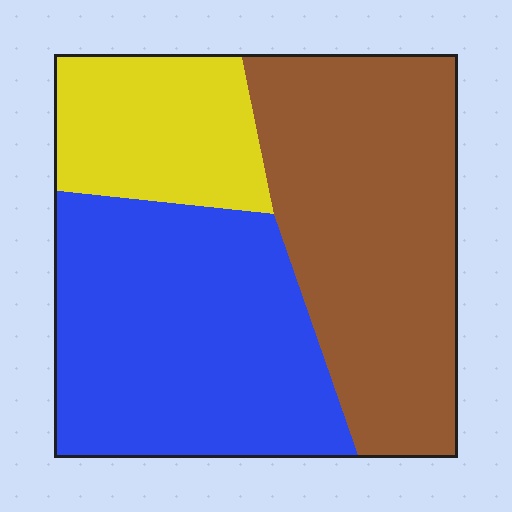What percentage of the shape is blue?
Blue takes up about two fifths (2/5) of the shape.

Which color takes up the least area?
Yellow, at roughly 20%.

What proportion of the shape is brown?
Brown covers roughly 40% of the shape.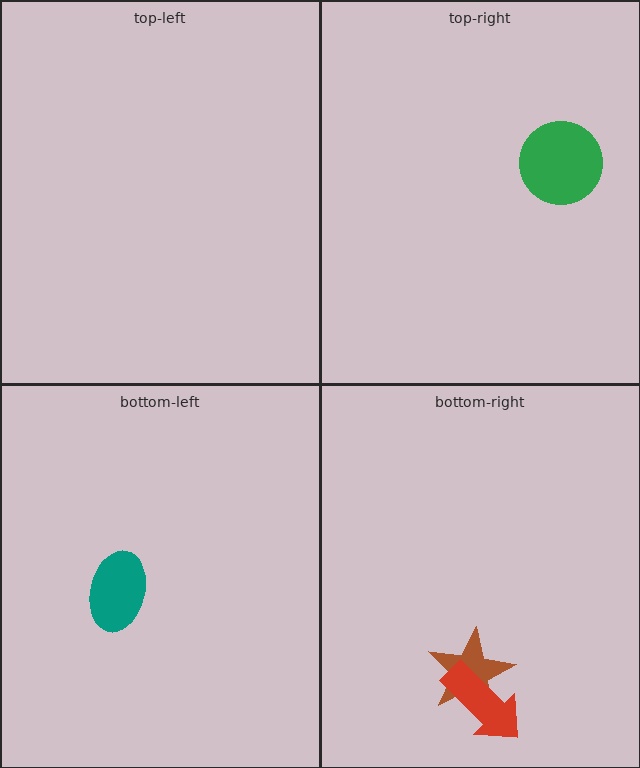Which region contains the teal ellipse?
The bottom-left region.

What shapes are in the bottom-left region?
The teal ellipse.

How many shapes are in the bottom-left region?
1.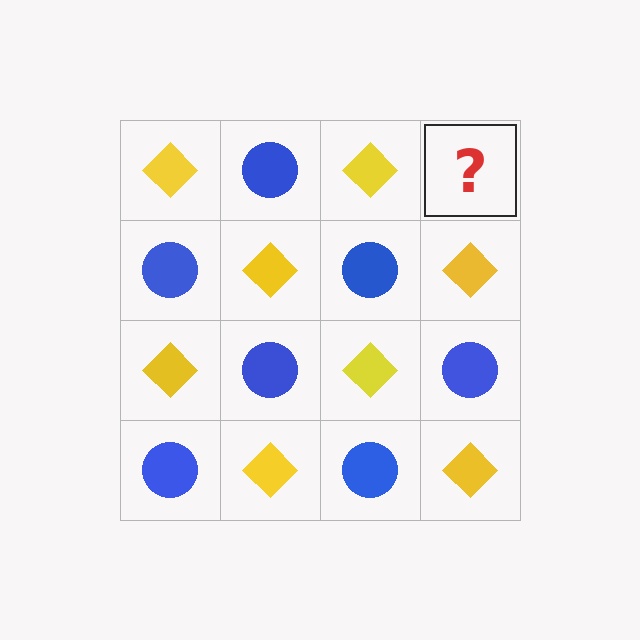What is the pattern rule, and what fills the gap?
The rule is that it alternates yellow diamond and blue circle in a checkerboard pattern. The gap should be filled with a blue circle.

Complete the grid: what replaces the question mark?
The question mark should be replaced with a blue circle.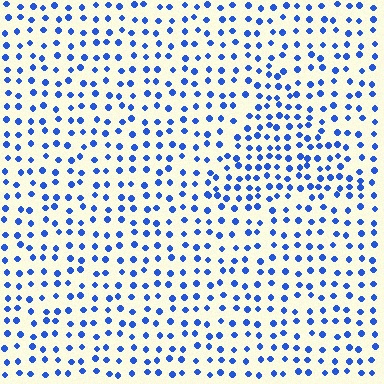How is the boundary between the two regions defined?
The boundary is defined by a change in element density (approximately 1.6x ratio). All elements are the same color, size, and shape.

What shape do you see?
I see a triangle.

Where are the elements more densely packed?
The elements are more densely packed inside the triangle boundary.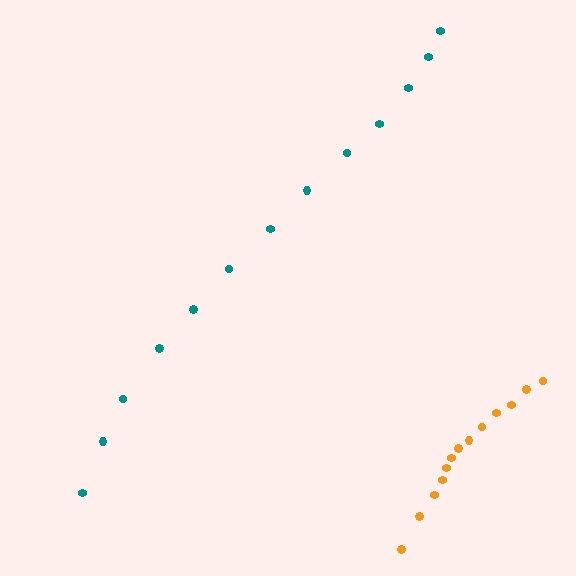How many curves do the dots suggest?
There are 2 distinct paths.